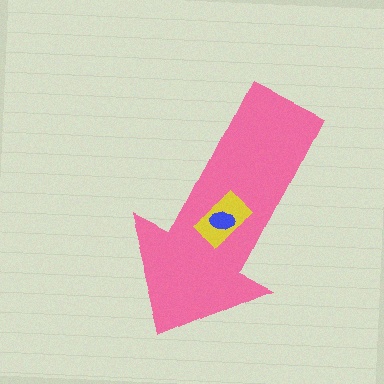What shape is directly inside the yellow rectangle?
The blue ellipse.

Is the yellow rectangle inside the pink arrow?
Yes.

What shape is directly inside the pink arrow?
The yellow rectangle.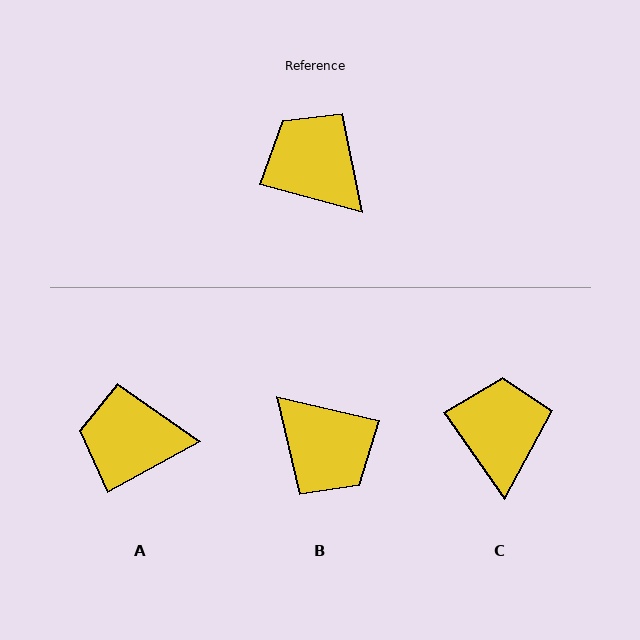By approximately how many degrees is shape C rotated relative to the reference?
Approximately 40 degrees clockwise.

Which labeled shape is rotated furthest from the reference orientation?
B, about 178 degrees away.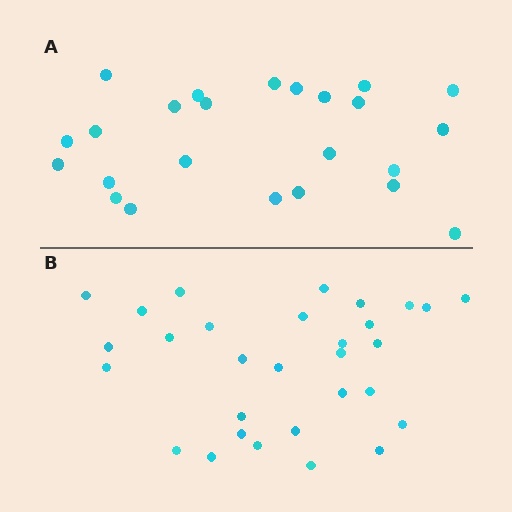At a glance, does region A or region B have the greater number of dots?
Region B (the bottom region) has more dots.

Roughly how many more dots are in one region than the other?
Region B has about 6 more dots than region A.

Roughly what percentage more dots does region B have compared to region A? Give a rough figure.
About 25% more.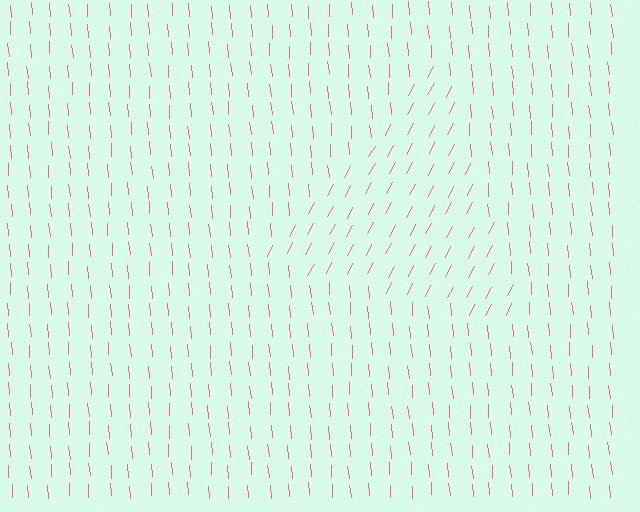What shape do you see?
I see a triangle.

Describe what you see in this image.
The image is filled with small pink line segments. A triangle region in the image has lines oriented differently from the surrounding lines, creating a visible texture boundary.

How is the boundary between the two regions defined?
The boundary is defined purely by a change in line orientation (approximately 32 degrees difference). All lines are the same color and thickness.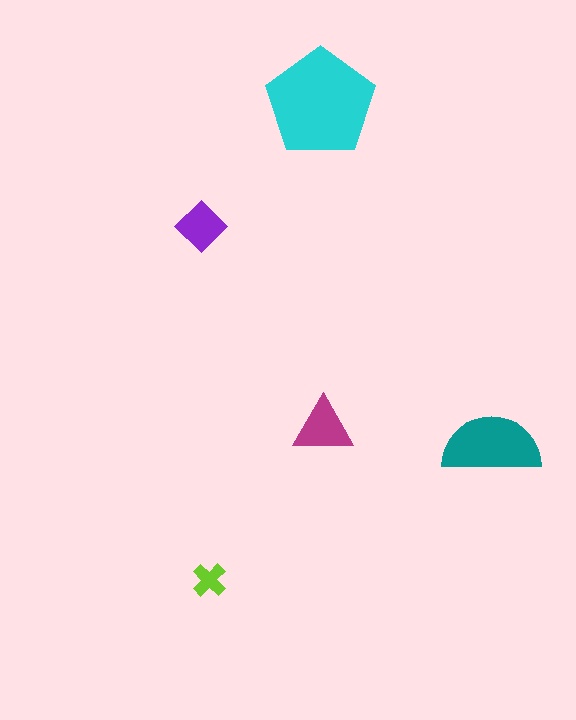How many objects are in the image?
There are 5 objects in the image.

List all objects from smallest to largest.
The lime cross, the purple diamond, the magenta triangle, the teal semicircle, the cyan pentagon.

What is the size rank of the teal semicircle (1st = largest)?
2nd.